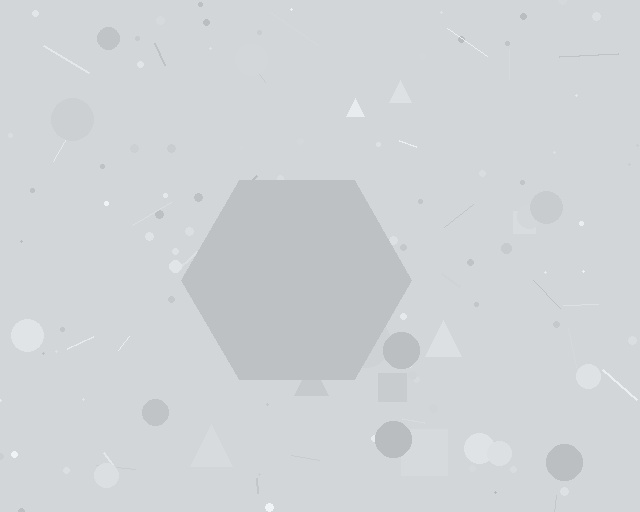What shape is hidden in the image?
A hexagon is hidden in the image.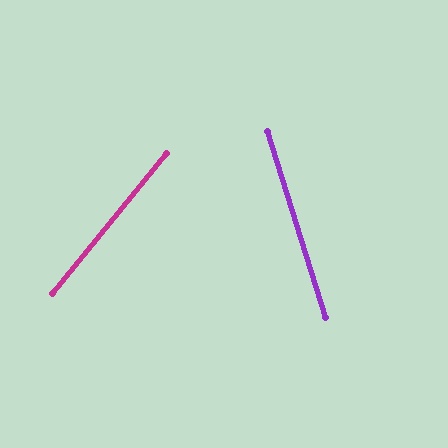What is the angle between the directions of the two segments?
Approximately 56 degrees.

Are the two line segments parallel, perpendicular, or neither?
Neither parallel nor perpendicular — they differ by about 56°.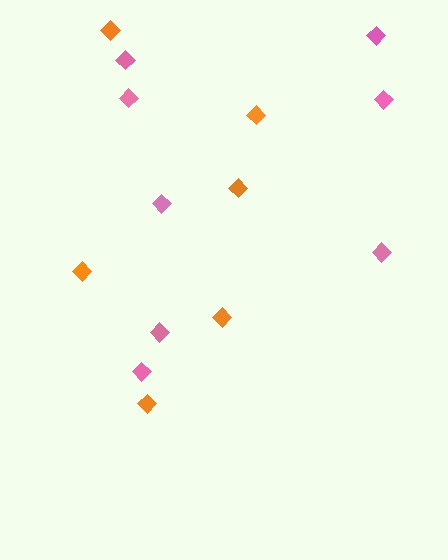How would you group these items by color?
There are 2 groups: one group of pink diamonds (8) and one group of orange diamonds (6).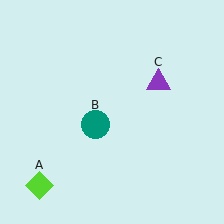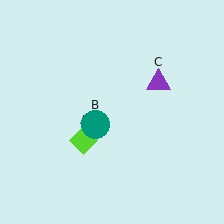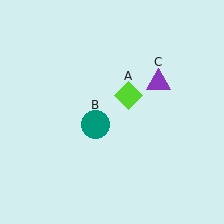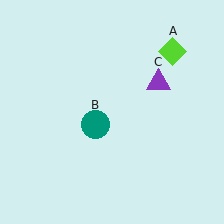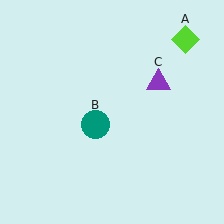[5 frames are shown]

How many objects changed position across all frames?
1 object changed position: lime diamond (object A).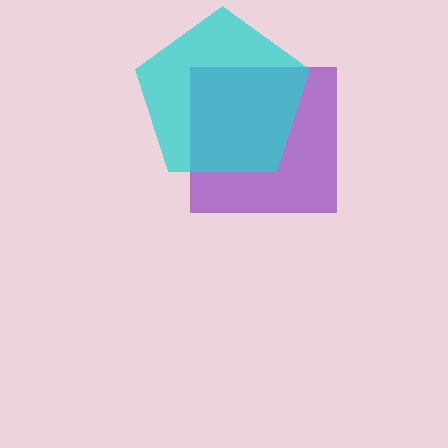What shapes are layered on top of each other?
The layered shapes are: a purple square, a cyan pentagon.